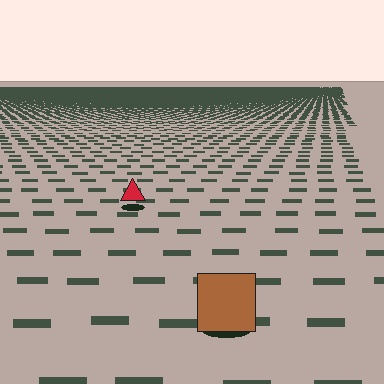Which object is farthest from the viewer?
The red triangle is farthest from the viewer. It appears smaller and the ground texture around it is denser.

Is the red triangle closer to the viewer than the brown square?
No. The brown square is closer — you can tell from the texture gradient: the ground texture is coarser near it.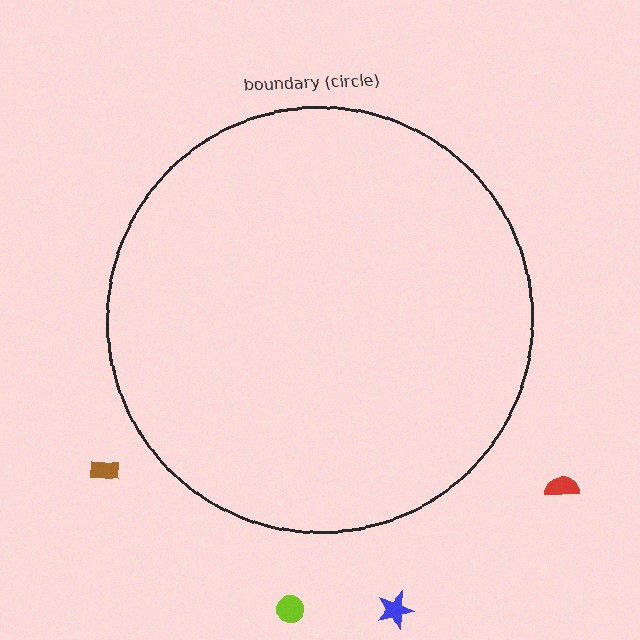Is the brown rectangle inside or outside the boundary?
Outside.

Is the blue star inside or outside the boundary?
Outside.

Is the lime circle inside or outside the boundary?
Outside.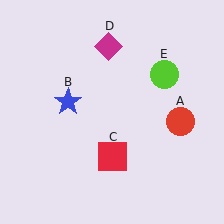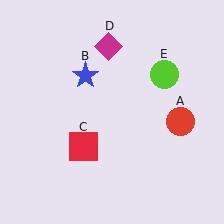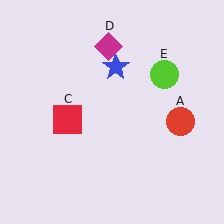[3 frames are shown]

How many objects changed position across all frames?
2 objects changed position: blue star (object B), red square (object C).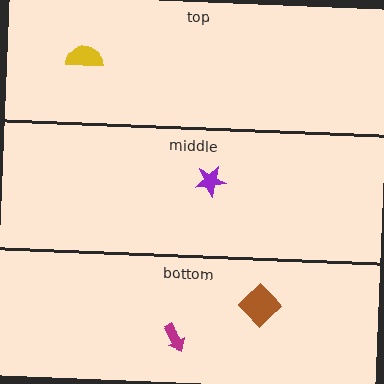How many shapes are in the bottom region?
2.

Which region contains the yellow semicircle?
The top region.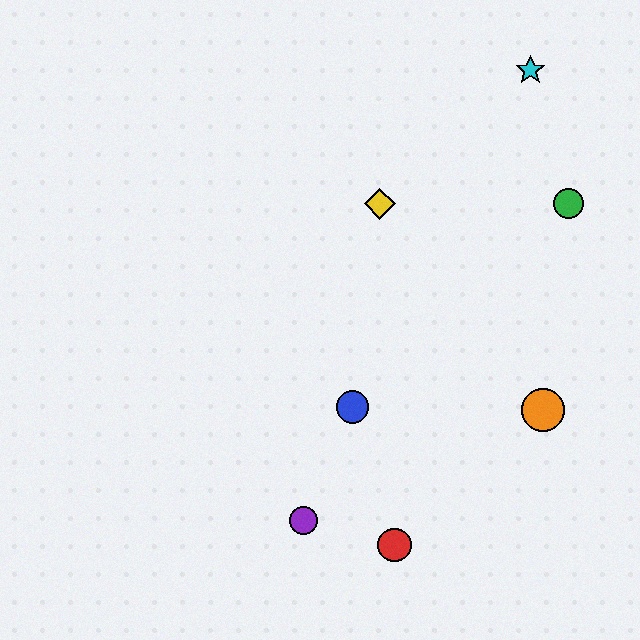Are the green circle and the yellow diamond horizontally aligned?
Yes, both are at y≈204.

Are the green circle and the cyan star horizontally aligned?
No, the green circle is at y≈204 and the cyan star is at y≈70.